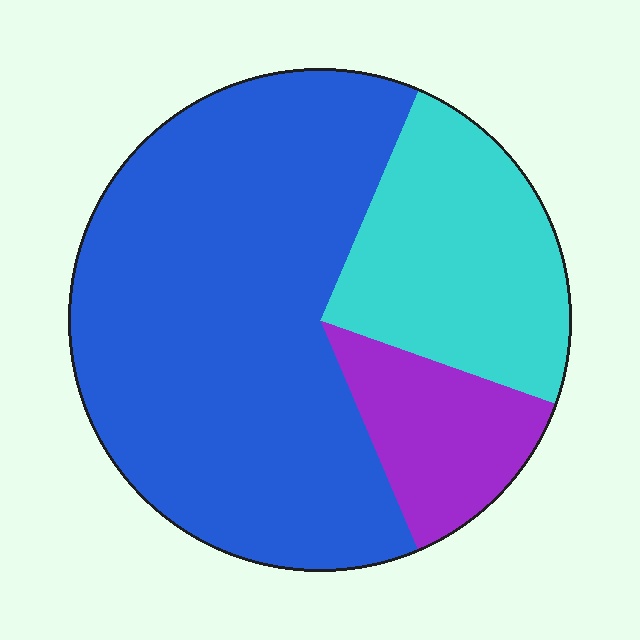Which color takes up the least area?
Purple, at roughly 15%.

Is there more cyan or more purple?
Cyan.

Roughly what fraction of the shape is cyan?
Cyan covers about 25% of the shape.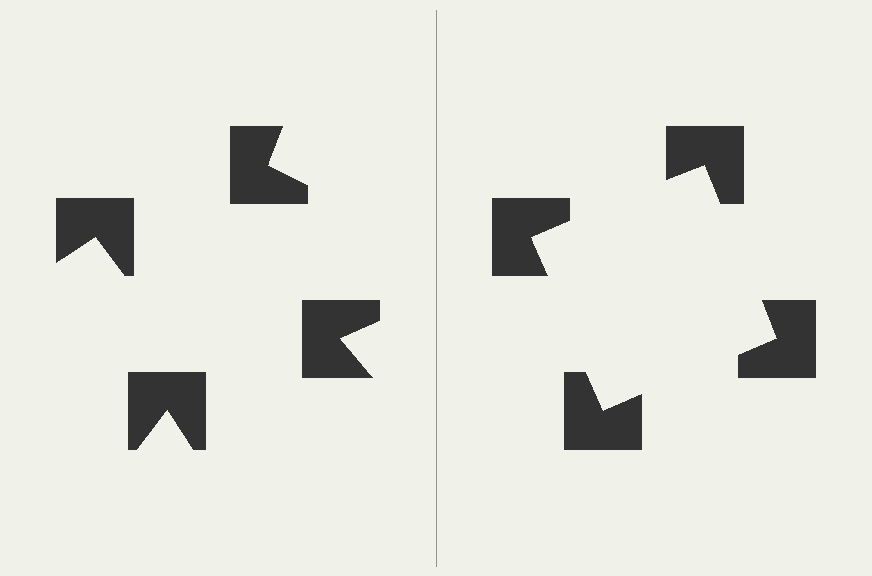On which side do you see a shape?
An illusory square appears on the right side. On the left side the wedge cuts are rotated, so no coherent shape forms.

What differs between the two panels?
The notched squares are positioned identically on both sides; only the wedge orientations differ. On the right they align to a square; on the left they are misaligned.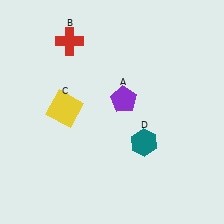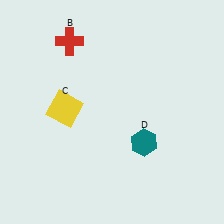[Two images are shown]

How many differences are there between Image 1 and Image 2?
There is 1 difference between the two images.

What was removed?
The purple pentagon (A) was removed in Image 2.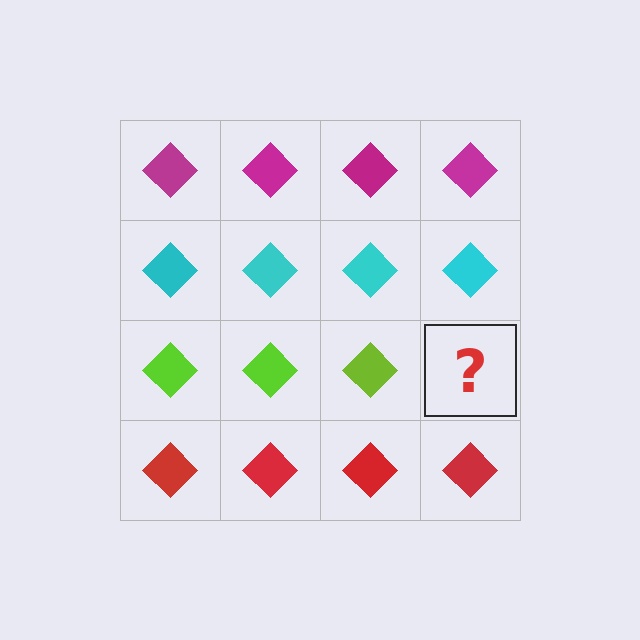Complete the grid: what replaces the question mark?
The question mark should be replaced with a lime diamond.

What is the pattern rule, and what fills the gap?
The rule is that each row has a consistent color. The gap should be filled with a lime diamond.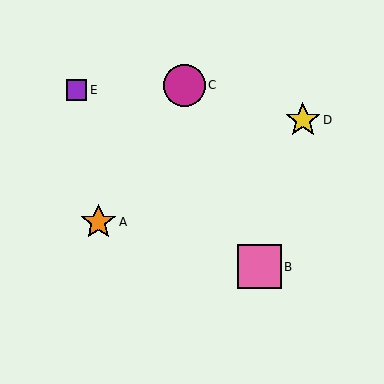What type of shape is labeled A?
Shape A is an orange star.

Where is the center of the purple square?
The center of the purple square is at (77, 90).